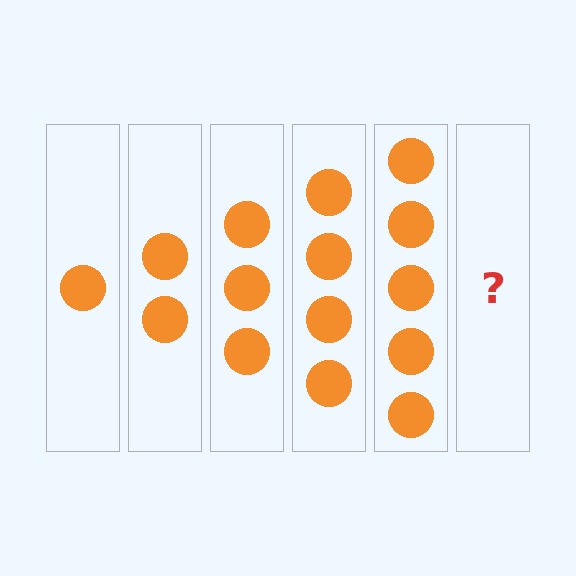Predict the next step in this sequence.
The next step is 6 circles.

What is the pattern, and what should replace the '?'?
The pattern is that each step adds one more circle. The '?' should be 6 circles.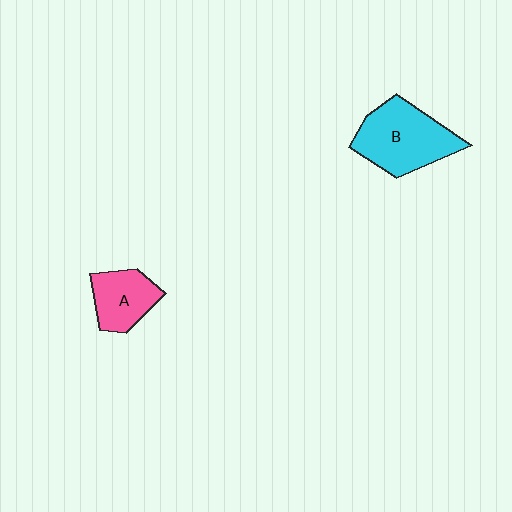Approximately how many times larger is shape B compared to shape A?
Approximately 1.7 times.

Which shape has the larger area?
Shape B (cyan).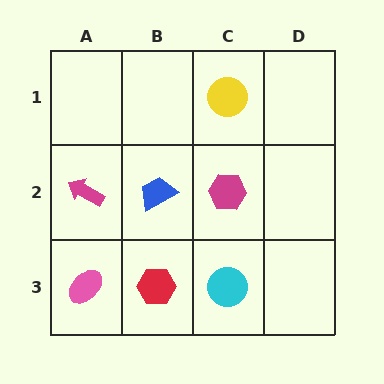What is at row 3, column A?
A pink ellipse.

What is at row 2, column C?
A magenta hexagon.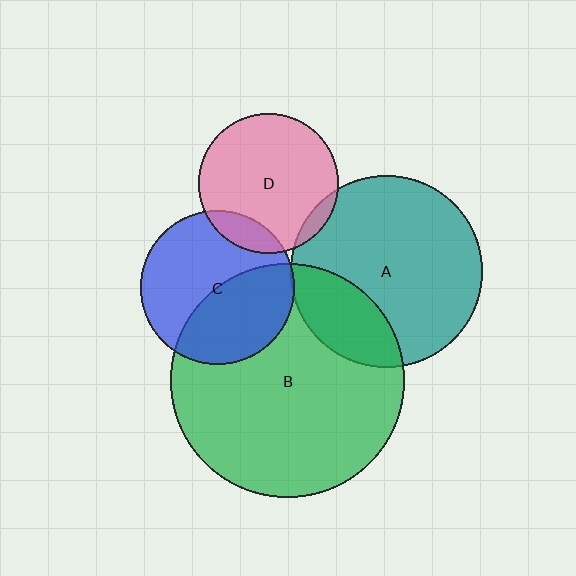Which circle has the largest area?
Circle B (green).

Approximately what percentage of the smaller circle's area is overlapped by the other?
Approximately 25%.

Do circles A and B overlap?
Yes.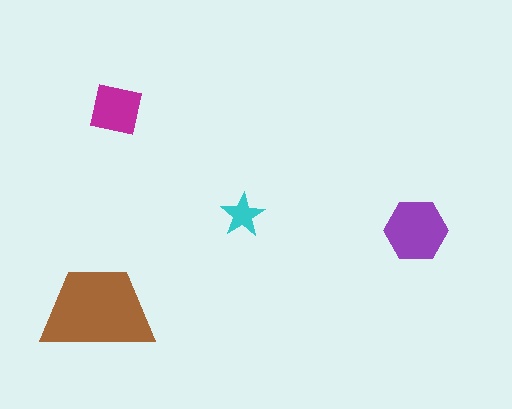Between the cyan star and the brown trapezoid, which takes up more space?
The brown trapezoid.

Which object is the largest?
The brown trapezoid.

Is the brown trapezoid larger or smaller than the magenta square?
Larger.